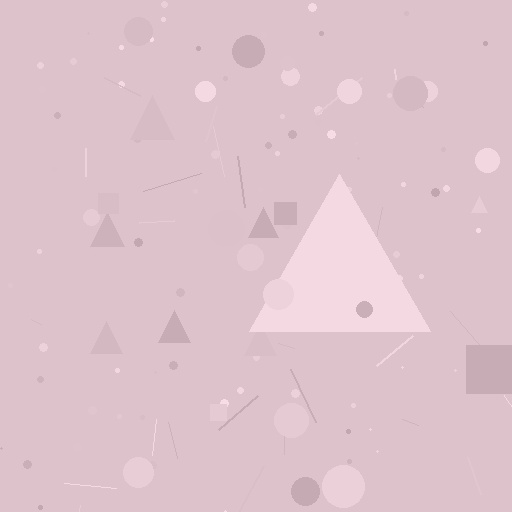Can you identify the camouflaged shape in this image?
The camouflaged shape is a triangle.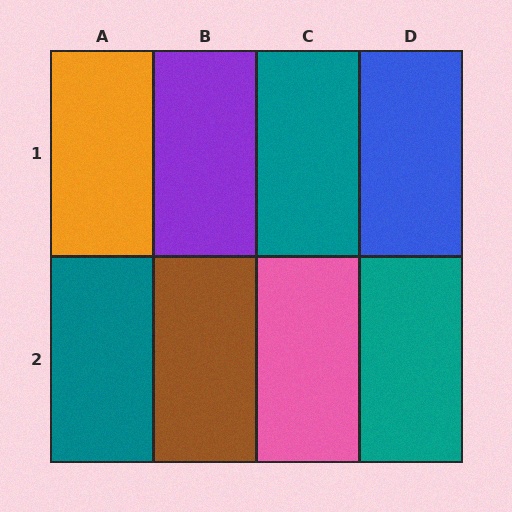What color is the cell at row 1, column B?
Purple.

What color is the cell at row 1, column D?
Blue.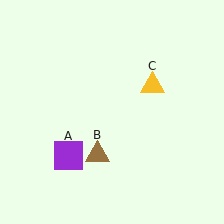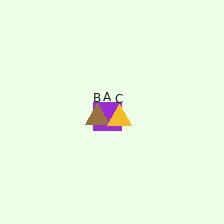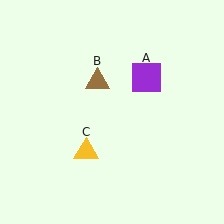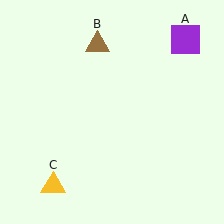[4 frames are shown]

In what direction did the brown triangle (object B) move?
The brown triangle (object B) moved up.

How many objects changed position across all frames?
3 objects changed position: purple square (object A), brown triangle (object B), yellow triangle (object C).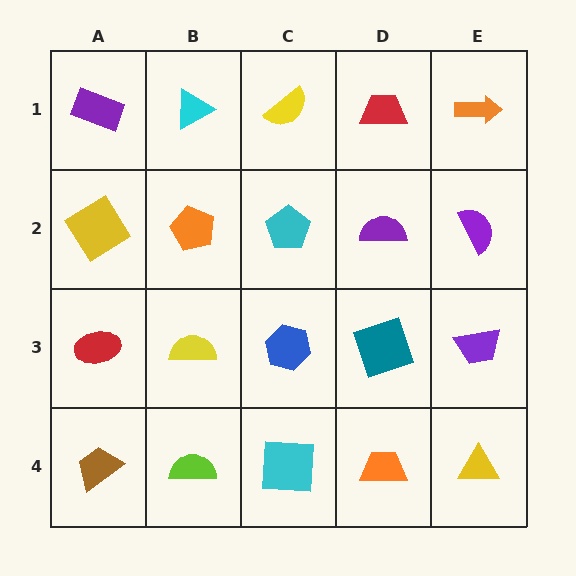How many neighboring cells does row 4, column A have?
2.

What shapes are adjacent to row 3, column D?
A purple semicircle (row 2, column D), an orange trapezoid (row 4, column D), a blue hexagon (row 3, column C), a purple trapezoid (row 3, column E).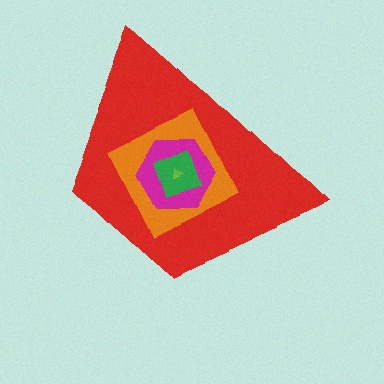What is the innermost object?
The lime triangle.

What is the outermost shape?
The red trapezoid.